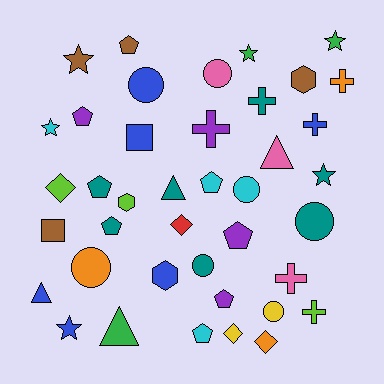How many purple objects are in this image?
There are 4 purple objects.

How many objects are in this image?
There are 40 objects.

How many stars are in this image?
There are 6 stars.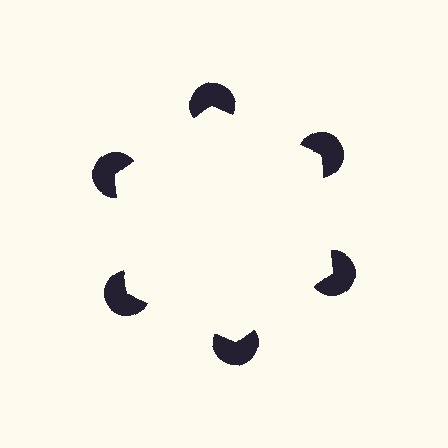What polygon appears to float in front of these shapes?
An illusory hexagon — its edges are inferred from the aligned wedge cuts in the pac-man discs, not physically drawn.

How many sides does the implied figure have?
6 sides.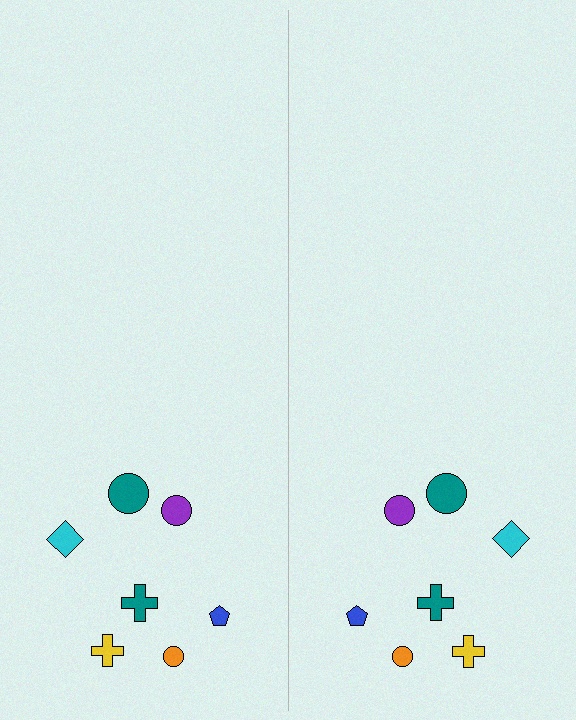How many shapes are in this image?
There are 14 shapes in this image.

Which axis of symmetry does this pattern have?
The pattern has a vertical axis of symmetry running through the center of the image.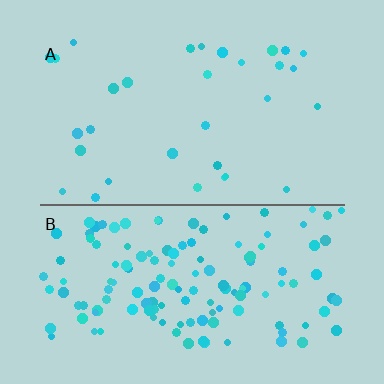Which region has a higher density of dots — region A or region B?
B (the bottom).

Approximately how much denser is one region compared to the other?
Approximately 4.4× — region B over region A.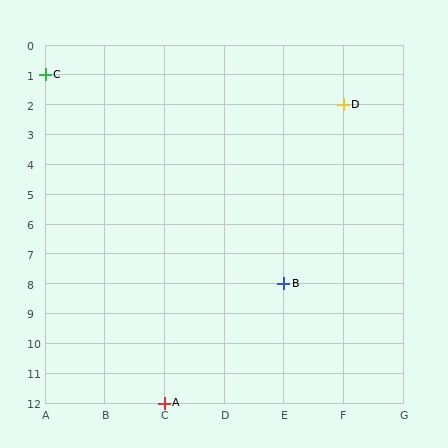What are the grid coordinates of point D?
Point D is at grid coordinates (F, 2).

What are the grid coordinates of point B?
Point B is at grid coordinates (E, 8).